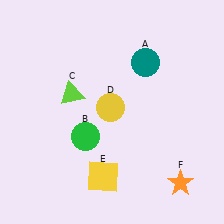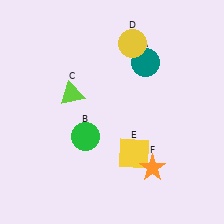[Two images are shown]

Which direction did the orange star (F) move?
The orange star (F) moved left.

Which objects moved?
The objects that moved are: the yellow circle (D), the yellow square (E), the orange star (F).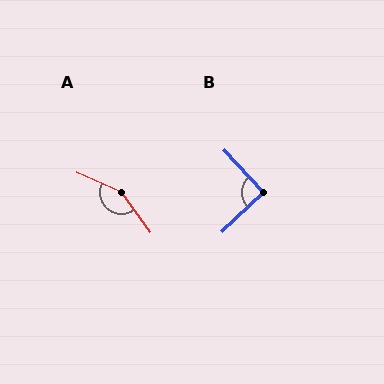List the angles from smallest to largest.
B (91°), A (150°).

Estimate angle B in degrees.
Approximately 91 degrees.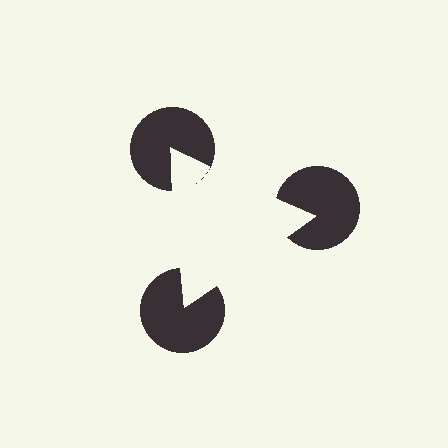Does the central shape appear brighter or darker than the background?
It typically appears slightly brighter than the background, even though no actual brightness change is drawn.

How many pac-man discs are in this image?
There are 3 — one at each vertex of the illusory triangle.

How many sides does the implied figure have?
3 sides.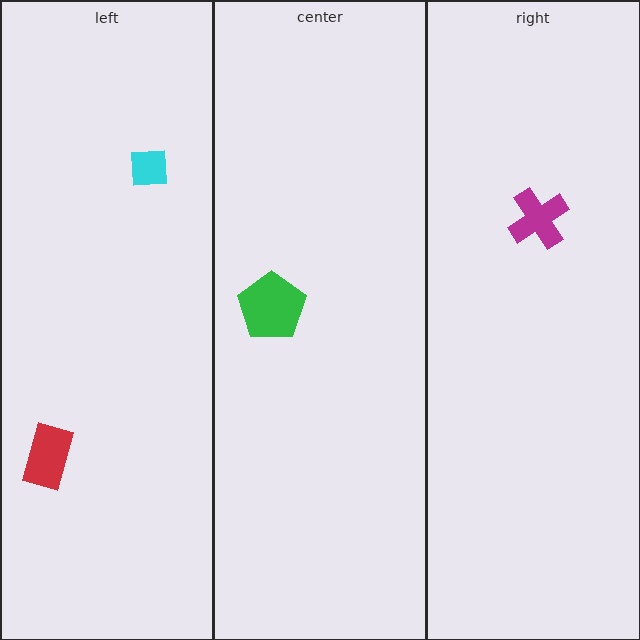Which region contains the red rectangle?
The left region.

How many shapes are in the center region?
1.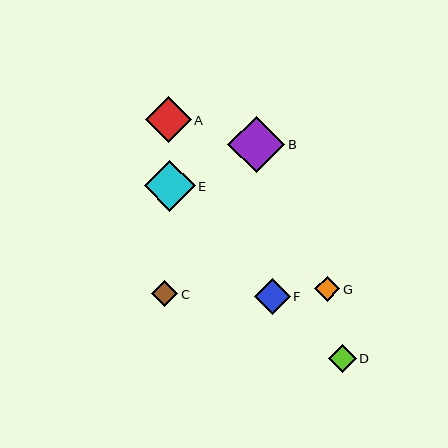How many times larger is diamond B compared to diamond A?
Diamond B is approximately 1.2 times the size of diamond A.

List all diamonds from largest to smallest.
From largest to smallest: B, E, A, F, D, C, G.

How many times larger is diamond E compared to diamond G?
Diamond E is approximately 2.0 times the size of diamond G.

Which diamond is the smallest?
Diamond G is the smallest with a size of approximately 25 pixels.